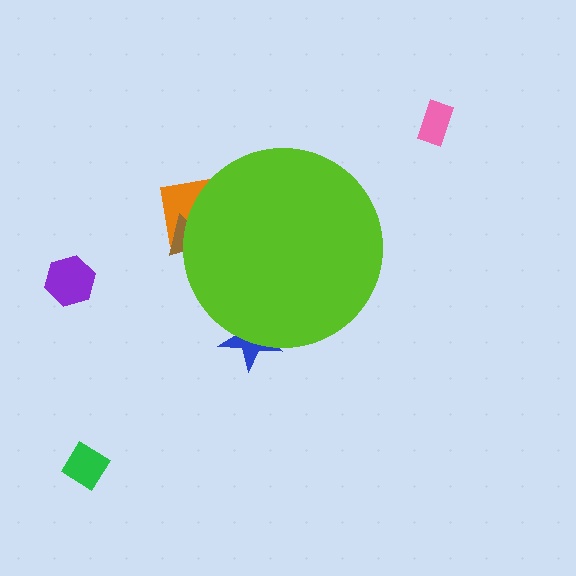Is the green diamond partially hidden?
No, the green diamond is fully visible.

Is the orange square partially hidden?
Yes, the orange square is partially hidden behind the lime circle.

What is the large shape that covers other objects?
A lime circle.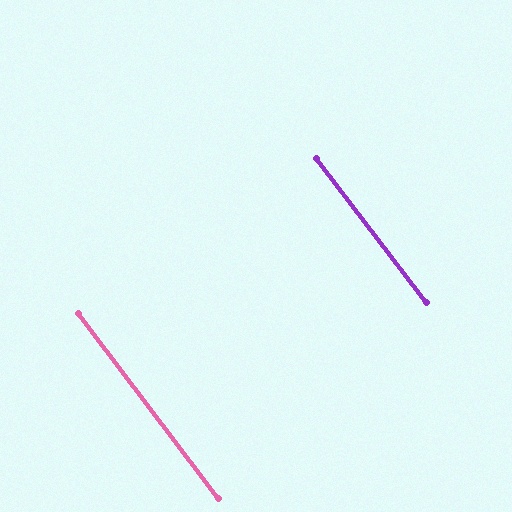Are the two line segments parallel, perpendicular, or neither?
Parallel — their directions differ by only 0.1°.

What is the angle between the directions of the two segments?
Approximately 0 degrees.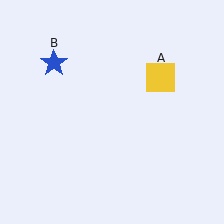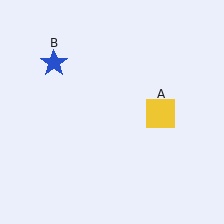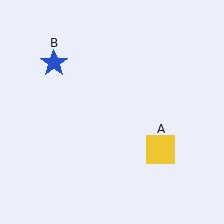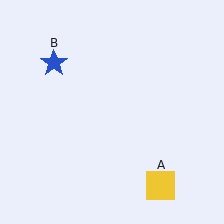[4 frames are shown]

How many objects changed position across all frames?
1 object changed position: yellow square (object A).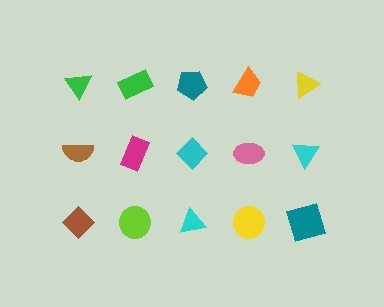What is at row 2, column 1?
A brown semicircle.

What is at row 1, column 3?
A teal pentagon.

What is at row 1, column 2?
A green rectangle.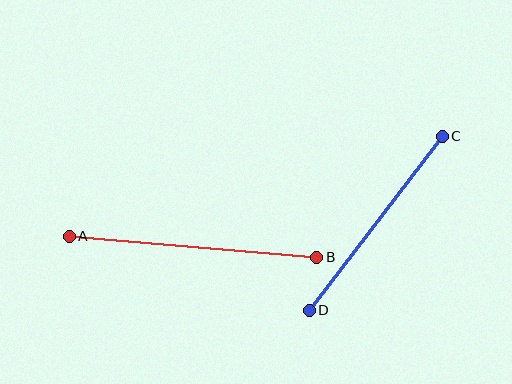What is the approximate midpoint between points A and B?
The midpoint is at approximately (193, 247) pixels.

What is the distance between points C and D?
The distance is approximately 219 pixels.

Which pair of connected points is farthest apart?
Points A and B are farthest apart.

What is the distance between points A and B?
The distance is approximately 248 pixels.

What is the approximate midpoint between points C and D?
The midpoint is at approximately (376, 223) pixels.